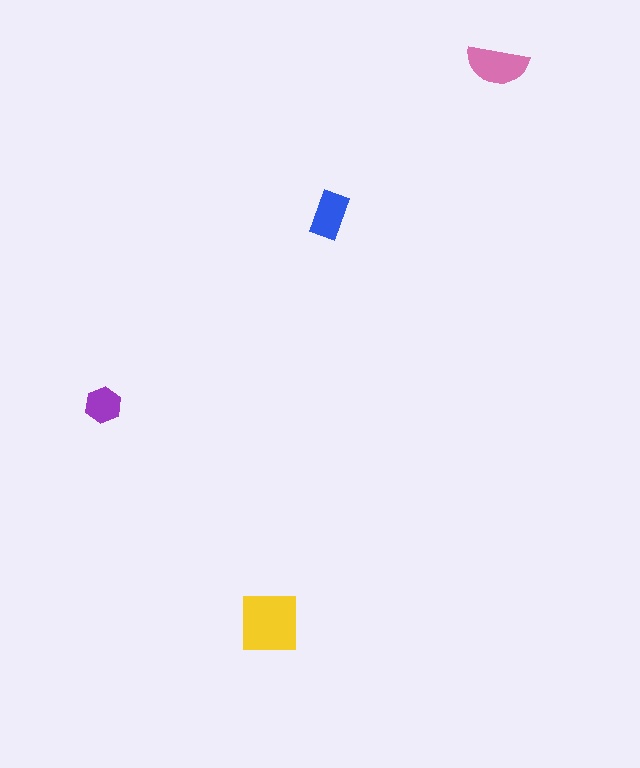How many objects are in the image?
There are 4 objects in the image.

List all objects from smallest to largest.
The purple hexagon, the blue rectangle, the pink semicircle, the yellow square.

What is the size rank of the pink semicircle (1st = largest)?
2nd.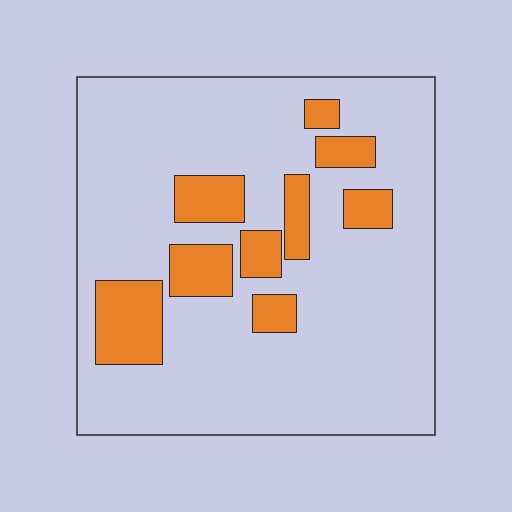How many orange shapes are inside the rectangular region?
9.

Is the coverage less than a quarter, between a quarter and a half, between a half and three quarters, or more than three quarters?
Less than a quarter.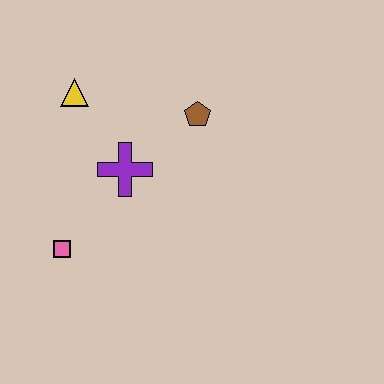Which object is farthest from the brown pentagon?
The pink square is farthest from the brown pentagon.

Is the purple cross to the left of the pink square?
No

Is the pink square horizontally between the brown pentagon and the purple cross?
No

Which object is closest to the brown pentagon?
The purple cross is closest to the brown pentagon.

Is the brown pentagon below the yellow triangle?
Yes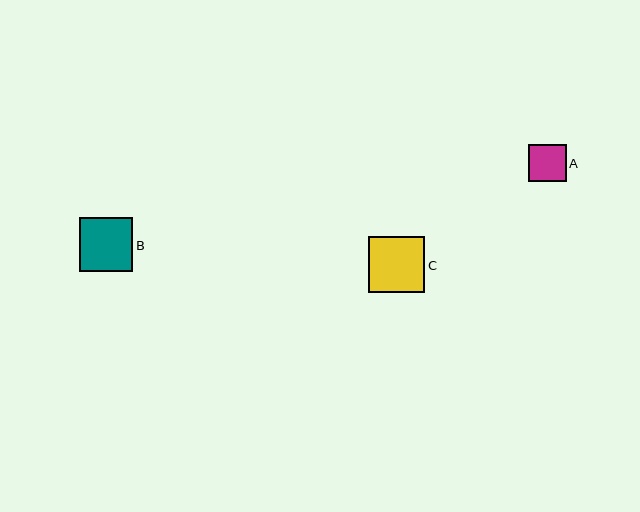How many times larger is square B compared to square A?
Square B is approximately 1.4 times the size of square A.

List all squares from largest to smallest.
From largest to smallest: C, B, A.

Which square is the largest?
Square C is the largest with a size of approximately 56 pixels.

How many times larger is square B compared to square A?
Square B is approximately 1.4 times the size of square A.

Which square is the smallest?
Square A is the smallest with a size of approximately 37 pixels.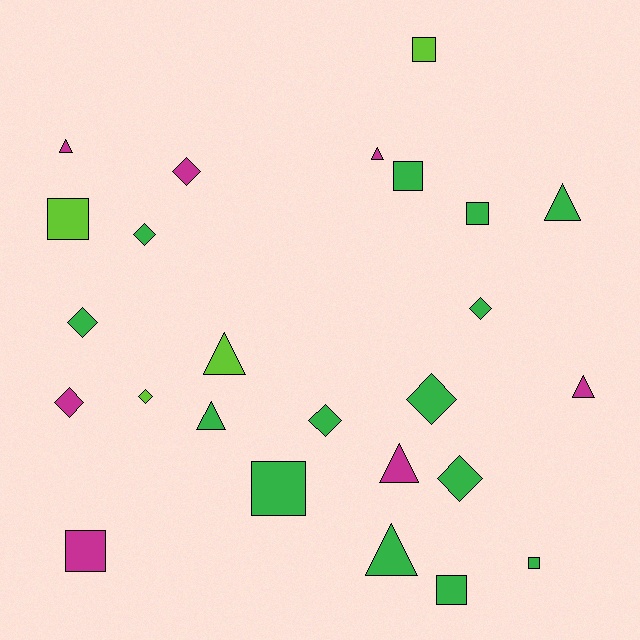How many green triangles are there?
There are 3 green triangles.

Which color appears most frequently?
Green, with 14 objects.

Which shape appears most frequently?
Diamond, with 9 objects.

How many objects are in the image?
There are 25 objects.